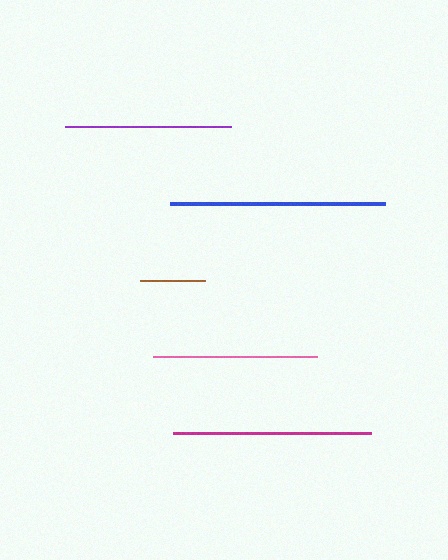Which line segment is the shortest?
The brown line is the shortest at approximately 65 pixels.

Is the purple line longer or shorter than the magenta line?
The magenta line is longer than the purple line.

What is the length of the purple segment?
The purple segment is approximately 166 pixels long.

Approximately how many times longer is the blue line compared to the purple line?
The blue line is approximately 1.3 times the length of the purple line.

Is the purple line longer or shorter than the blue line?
The blue line is longer than the purple line.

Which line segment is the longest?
The blue line is the longest at approximately 216 pixels.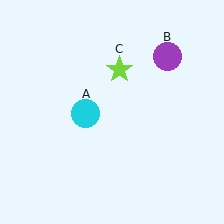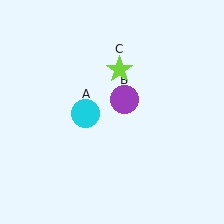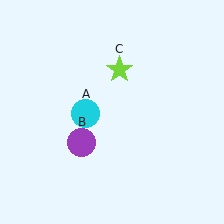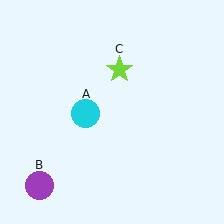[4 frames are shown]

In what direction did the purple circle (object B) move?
The purple circle (object B) moved down and to the left.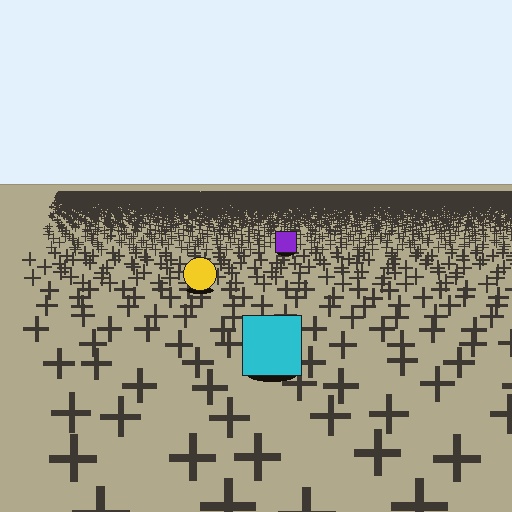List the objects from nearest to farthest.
From nearest to farthest: the cyan square, the yellow circle, the purple square.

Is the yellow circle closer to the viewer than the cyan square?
No. The cyan square is closer — you can tell from the texture gradient: the ground texture is coarser near it.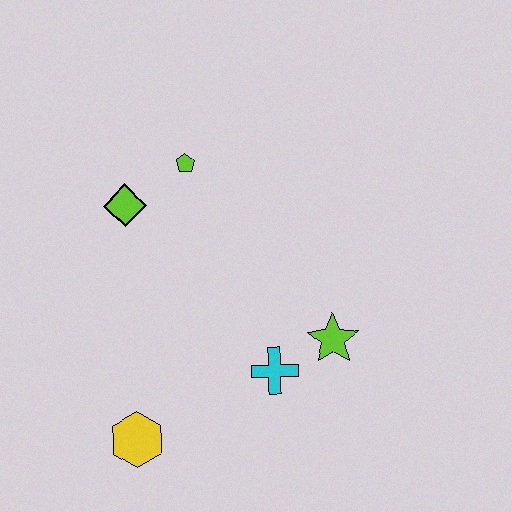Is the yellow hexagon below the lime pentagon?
Yes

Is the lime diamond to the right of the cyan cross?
No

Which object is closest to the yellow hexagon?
The cyan cross is closest to the yellow hexagon.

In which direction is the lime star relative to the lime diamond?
The lime star is to the right of the lime diamond.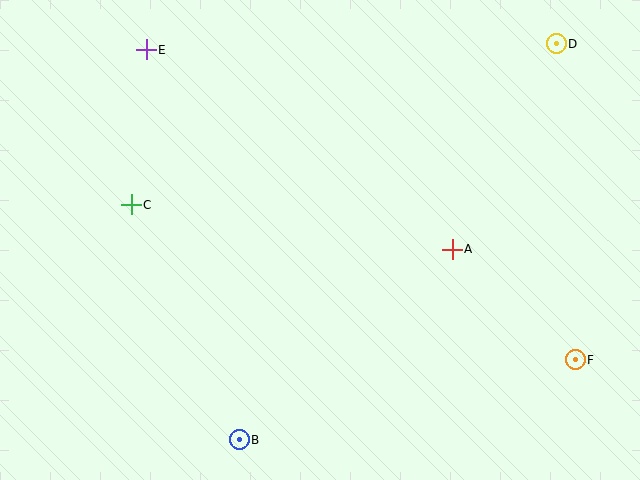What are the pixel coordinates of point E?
Point E is at (146, 50).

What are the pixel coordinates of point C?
Point C is at (131, 205).